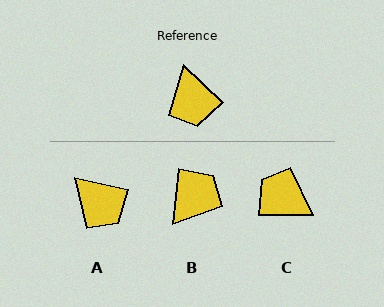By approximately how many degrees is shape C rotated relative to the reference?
Approximately 137 degrees clockwise.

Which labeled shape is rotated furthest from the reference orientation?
C, about 137 degrees away.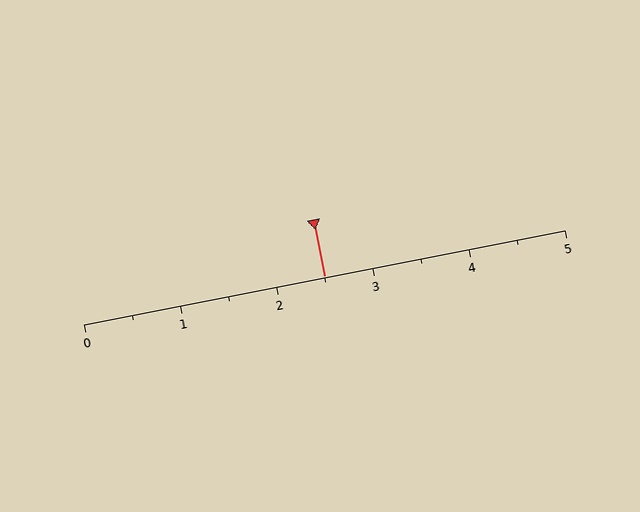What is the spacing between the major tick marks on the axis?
The major ticks are spaced 1 apart.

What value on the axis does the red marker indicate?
The marker indicates approximately 2.5.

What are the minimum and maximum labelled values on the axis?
The axis runs from 0 to 5.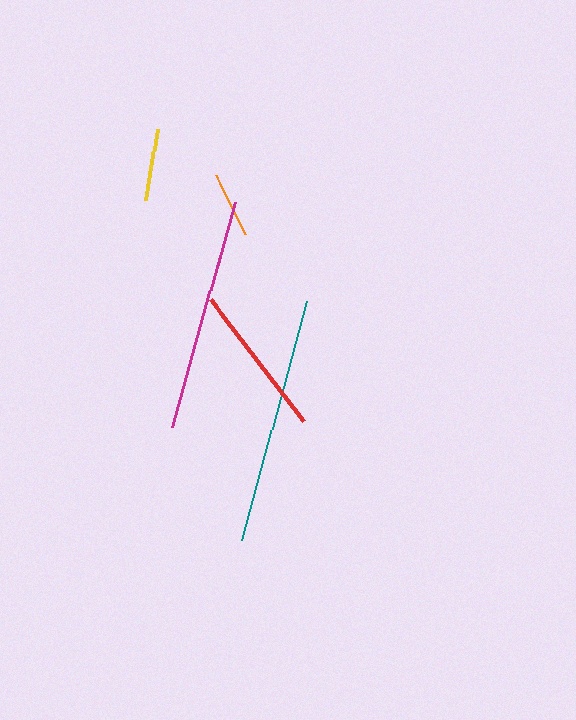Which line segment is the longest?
The teal line is the longest at approximately 247 pixels.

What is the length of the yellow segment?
The yellow segment is approximately 72 pixels long.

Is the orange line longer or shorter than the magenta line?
The magenta line is longer than the orange line.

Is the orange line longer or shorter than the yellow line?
The yellow line is longer than the orange line.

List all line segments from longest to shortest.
From longest to shortest: teal, magenta, red, yellow, orange.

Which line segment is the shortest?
The orange line is the shortest at approximately 65 pixels.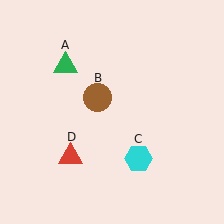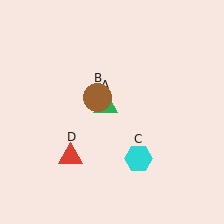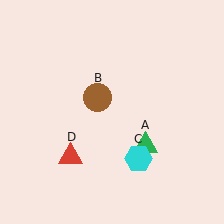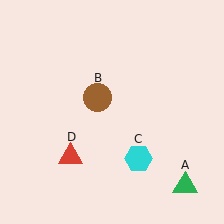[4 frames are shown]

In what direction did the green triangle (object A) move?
The green triangle (object A) moved down and to the right.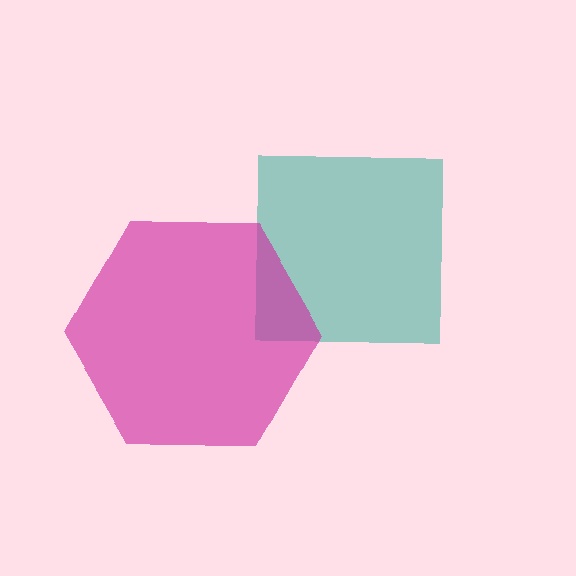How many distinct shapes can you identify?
There are 2 distinct shapes: a teal square, a magenta hexagon.